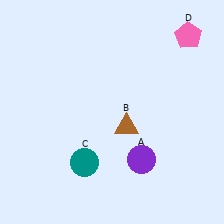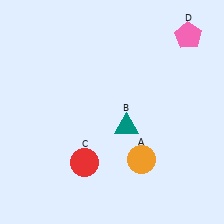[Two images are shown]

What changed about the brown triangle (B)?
In Image 1, B is brown. In Image 2, it changed to teal.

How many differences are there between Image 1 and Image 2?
There are 3 differences between the two images.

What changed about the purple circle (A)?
In Image 1, A is purple. In Image 2, it changed to orange.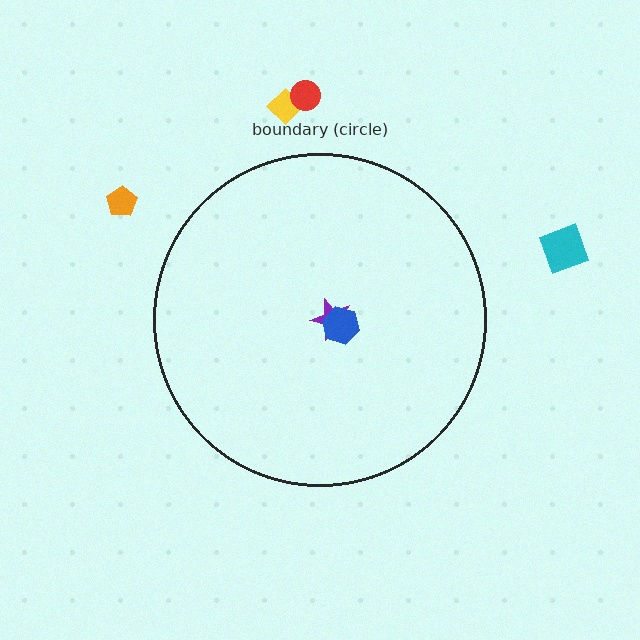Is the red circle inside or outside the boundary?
Outside.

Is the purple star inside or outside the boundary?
Inside.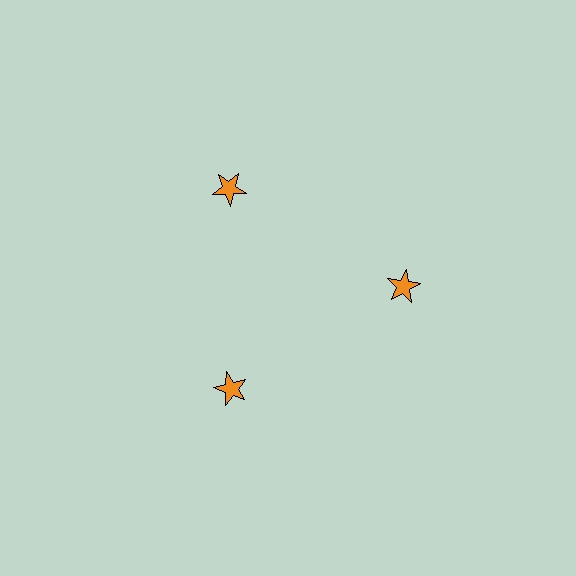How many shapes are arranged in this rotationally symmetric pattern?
There are 3 shapes, arranged in 3 groups of 1.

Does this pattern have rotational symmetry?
Yes, this pattern has 3-fold rotational symmetry. It looks the same after rotating 120 degrees around the center.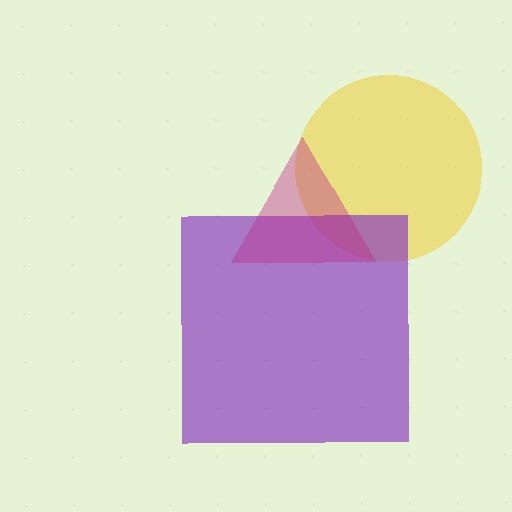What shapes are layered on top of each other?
The layered shapes are: a yellow circle, a purple square, a magenta triangle.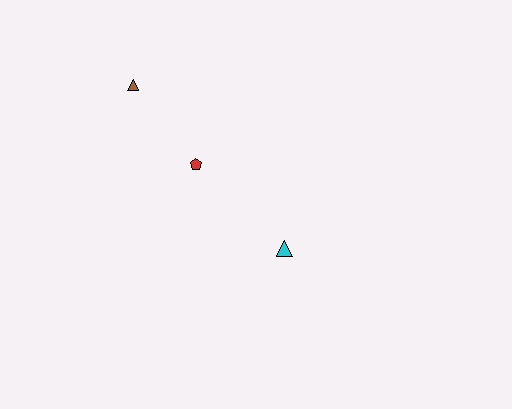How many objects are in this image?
There are 3 objects.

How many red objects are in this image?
There is 1 red object.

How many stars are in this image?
There are no stars.